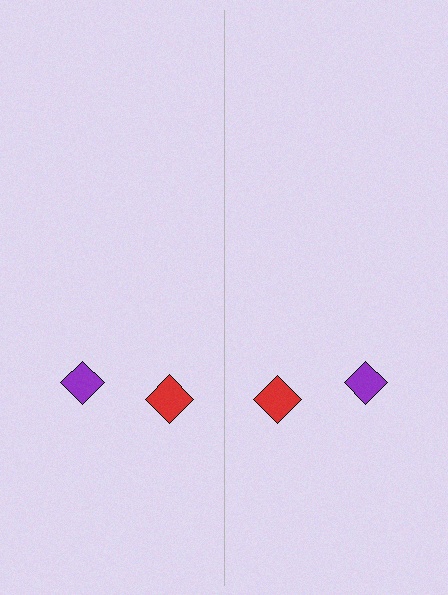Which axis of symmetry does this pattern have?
The pattern has a vertical axis of symmetry running through the center of the image.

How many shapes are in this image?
There are 4 shapes in this image.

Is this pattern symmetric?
Yes, this pattern has bilateral (reflection) symmetry.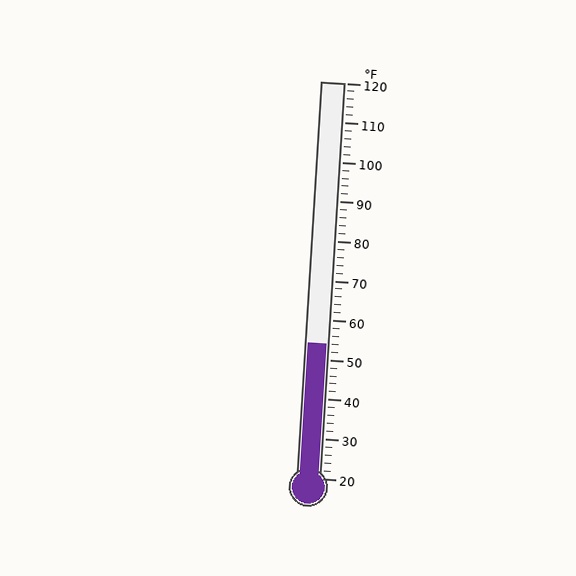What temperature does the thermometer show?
The thermometer shows approximately 54°F.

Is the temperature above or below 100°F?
The temperature is below 100°F.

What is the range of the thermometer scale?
The thermometer scale ranges from 20°F to 120°F.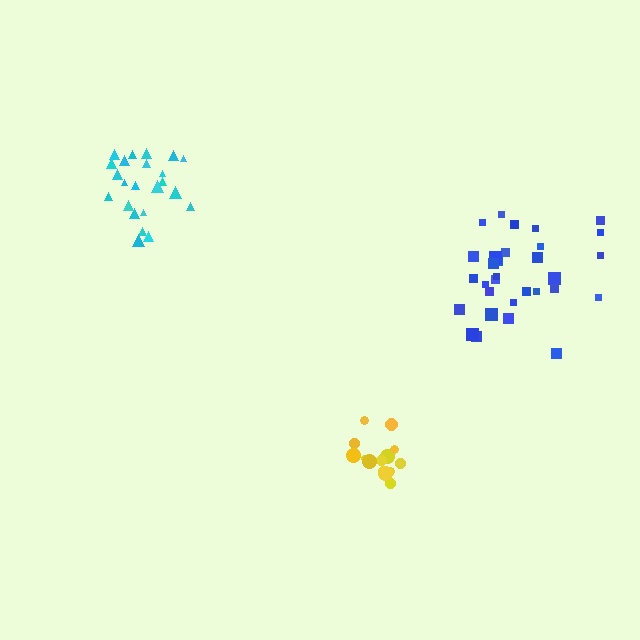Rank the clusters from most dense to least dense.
yellow, cyan, blue.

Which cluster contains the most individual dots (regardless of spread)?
Blue (32).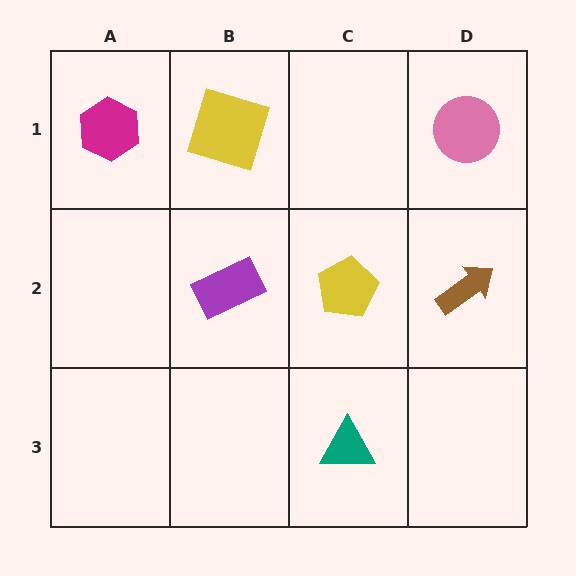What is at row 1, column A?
A magenta hexagon.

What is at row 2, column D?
A brown arrow.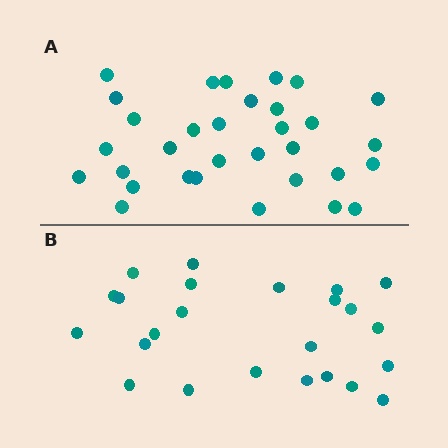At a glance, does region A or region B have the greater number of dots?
Region A (the top region) has more dots.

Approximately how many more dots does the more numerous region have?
Region A has roughly 8 or so more dots than region B.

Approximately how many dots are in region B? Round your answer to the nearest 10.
About 20 dots. (The exact count is 24, which rounds to 20.)